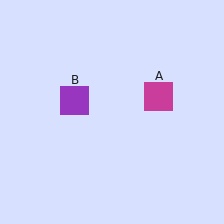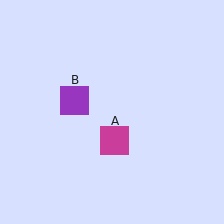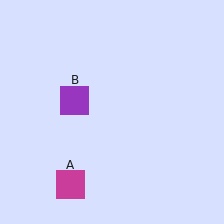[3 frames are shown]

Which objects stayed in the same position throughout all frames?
Purple square (object B) remained stationary.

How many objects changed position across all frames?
1 object changed position: magenta square (object A).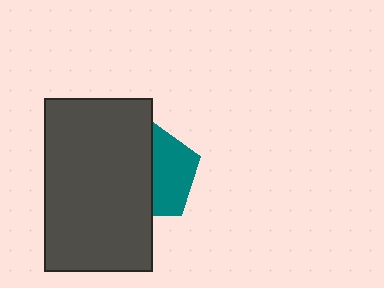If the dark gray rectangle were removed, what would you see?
You would see the complete teal pentagon.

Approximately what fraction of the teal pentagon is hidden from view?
Roughly 54% of the teal pentagon is hidden behind the dark gray rectangle.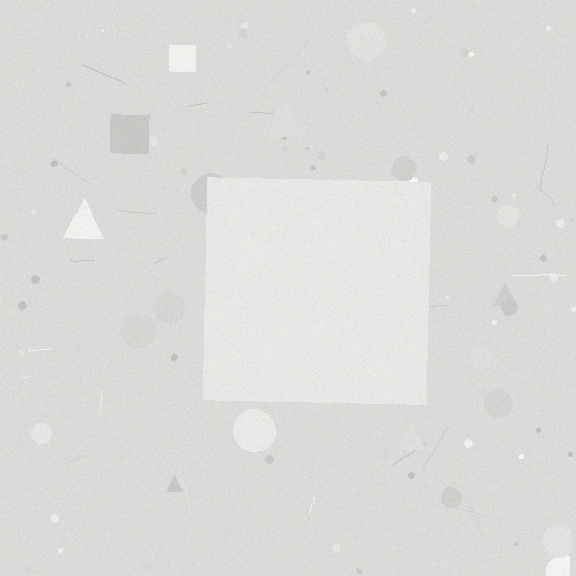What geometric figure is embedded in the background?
A square is embedded in the background.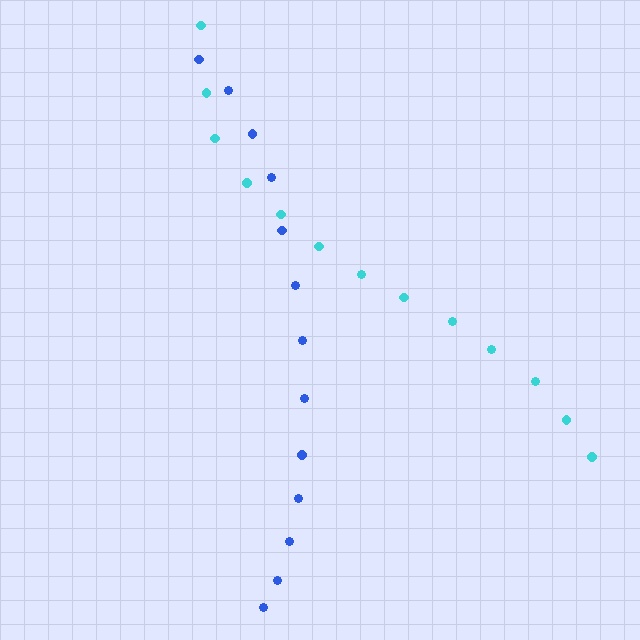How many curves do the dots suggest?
There are 2 distinct paths.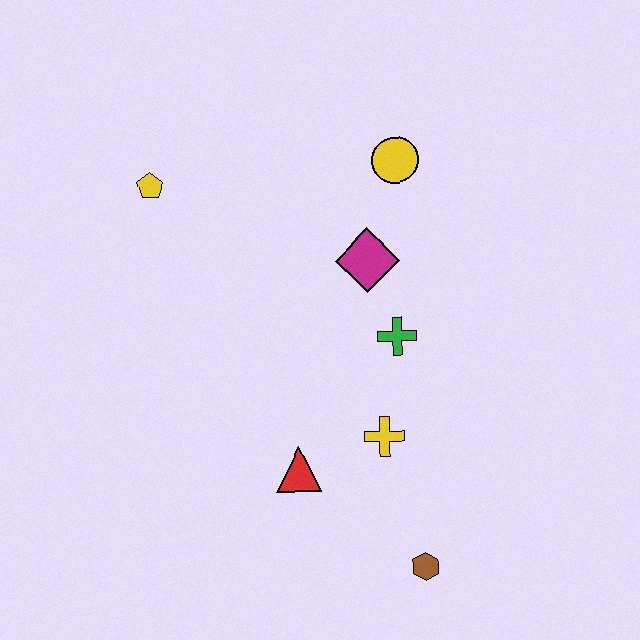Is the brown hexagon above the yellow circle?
No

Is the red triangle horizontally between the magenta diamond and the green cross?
No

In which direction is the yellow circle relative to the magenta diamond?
The yellow circle is above the magenta diamond.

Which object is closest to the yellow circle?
The magenta diamond is closest to the yellow circle.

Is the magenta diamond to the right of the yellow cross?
No